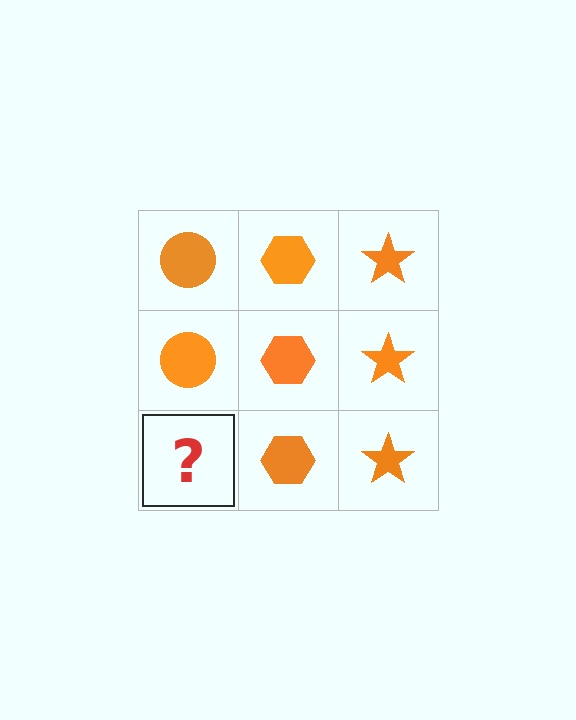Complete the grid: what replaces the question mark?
The question mark should be replaced with an orange circle.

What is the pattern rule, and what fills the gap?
The rule is that each column has a consistent shape. The gap should be filled with an orange circle.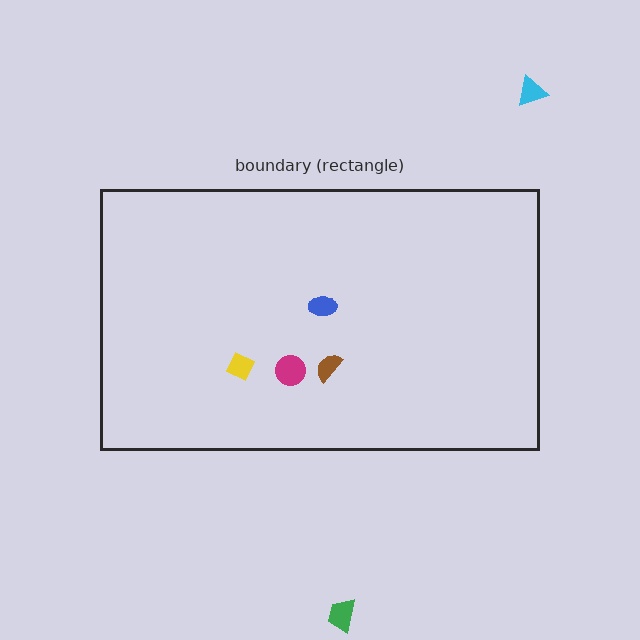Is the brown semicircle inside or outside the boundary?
Inside.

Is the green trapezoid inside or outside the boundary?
Outside.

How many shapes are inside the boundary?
4 inside, 2 outside.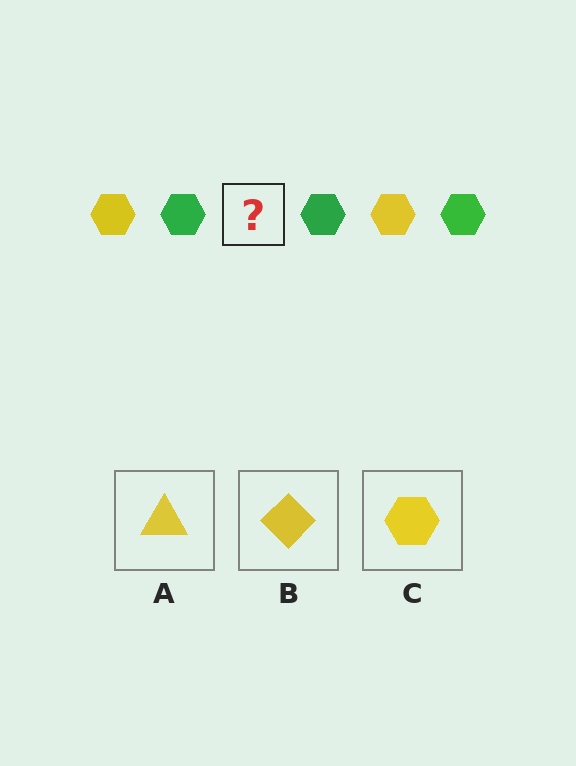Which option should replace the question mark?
Option C.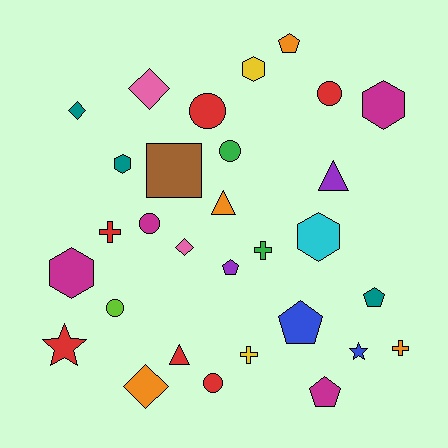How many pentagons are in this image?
There are 5 pentagons.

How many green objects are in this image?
There are 2 green objects.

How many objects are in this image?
There are 30 objects.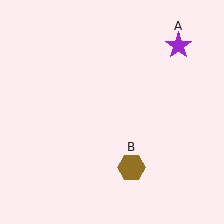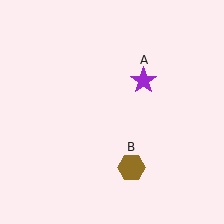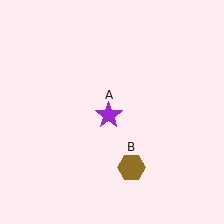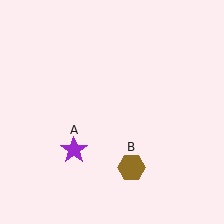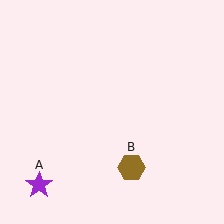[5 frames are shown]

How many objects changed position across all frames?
1 object changed position: purple star (object A).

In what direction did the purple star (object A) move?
The purple star (object A) moved down and to the left.